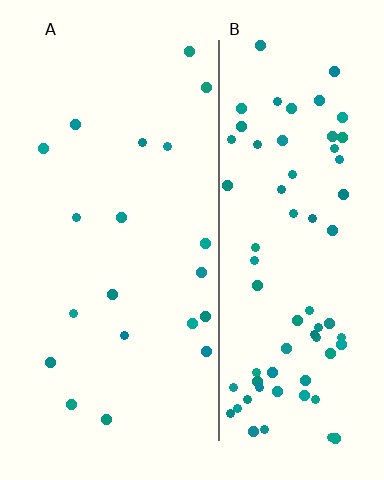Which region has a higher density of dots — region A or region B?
B (the right).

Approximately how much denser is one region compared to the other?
Approximately 3.9× — region B over region A.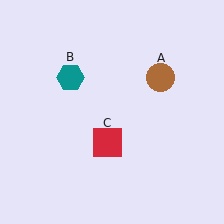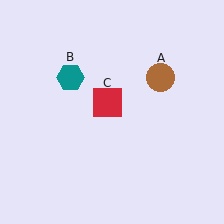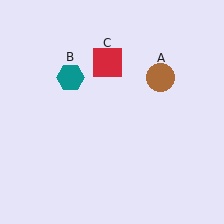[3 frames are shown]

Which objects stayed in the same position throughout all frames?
Brown circle (object A) and teal hexagon (object B) remained stationary.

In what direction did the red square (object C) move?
The red square (object C) moved up.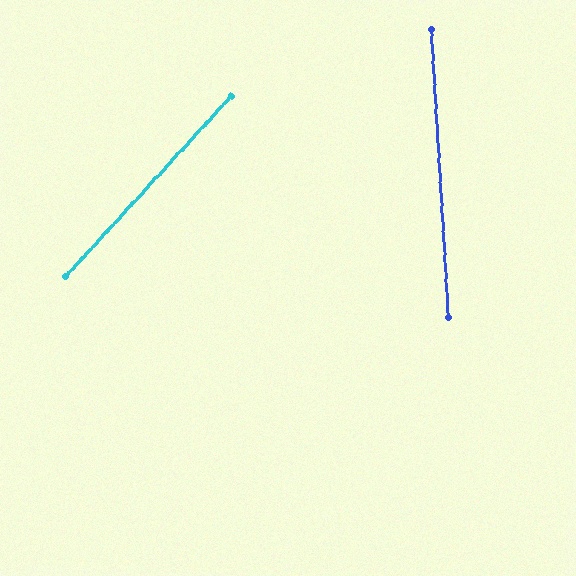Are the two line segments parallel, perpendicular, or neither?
Neither parallel nor perpendicular — they differ by about 46°.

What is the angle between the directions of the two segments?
Approximately 46 degrees.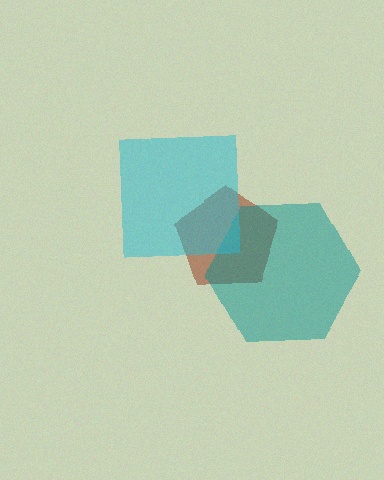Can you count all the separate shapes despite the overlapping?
Yes, there are 3 separate shapes.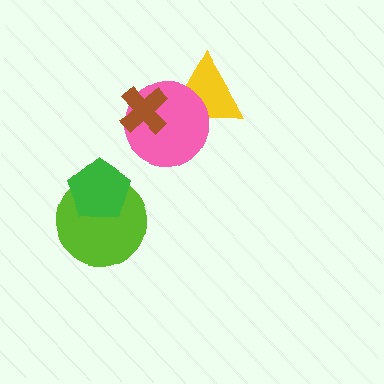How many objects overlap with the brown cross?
1 object overlaps with the brown cross.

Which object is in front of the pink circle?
The brown cross is in front of the pink circle.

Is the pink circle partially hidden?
Yes, it is partially covered by another shape.